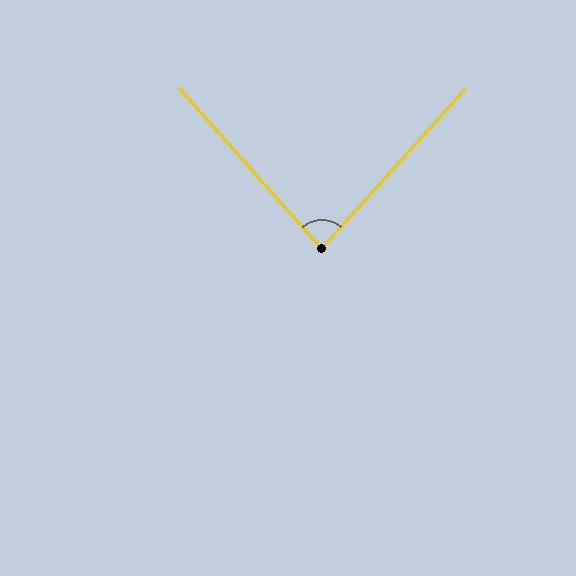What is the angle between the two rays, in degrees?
Approximately 84 degrees.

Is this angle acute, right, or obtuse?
It is acute.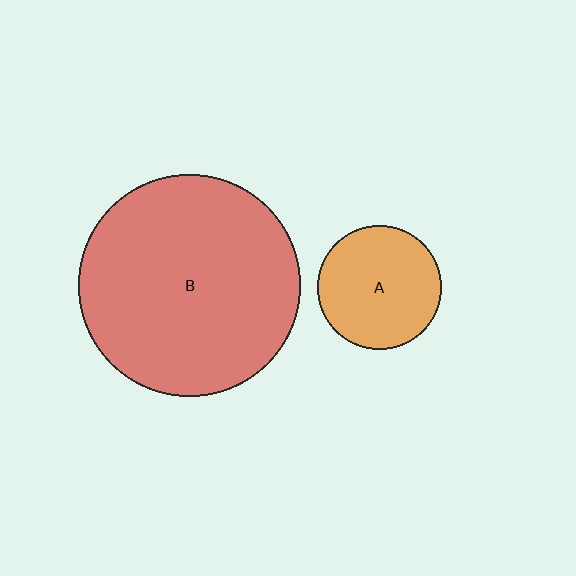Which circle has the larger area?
Circle B (red).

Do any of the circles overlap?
No, none of the circles overlap.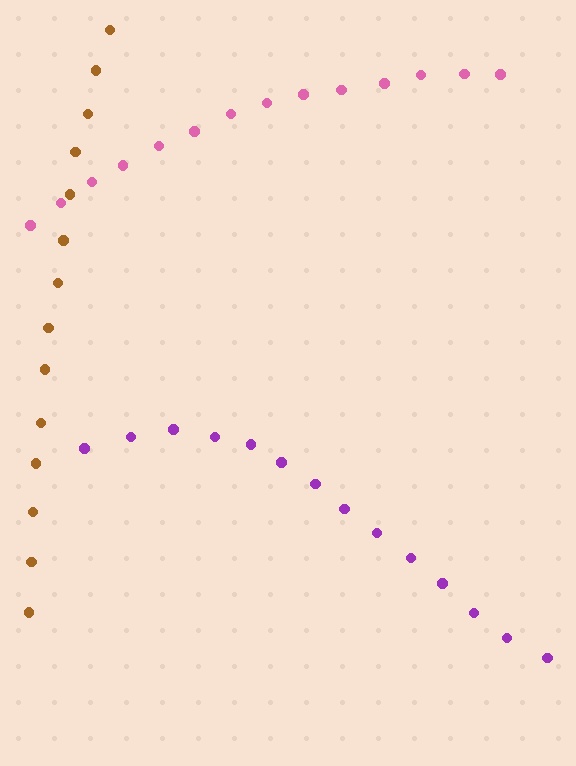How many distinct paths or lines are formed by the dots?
There are 3 distinct paths.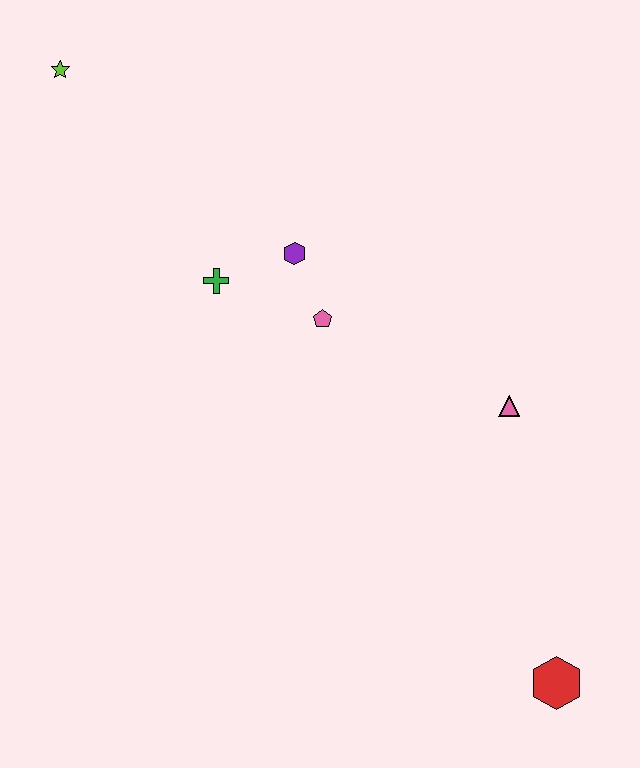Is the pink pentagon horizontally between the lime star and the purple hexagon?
No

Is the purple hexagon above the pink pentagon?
Yes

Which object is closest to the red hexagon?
The pink triangle is closest to the red hexagon.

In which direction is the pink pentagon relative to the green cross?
The pink pentagon is to the right of the green cross.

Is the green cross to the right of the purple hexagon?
No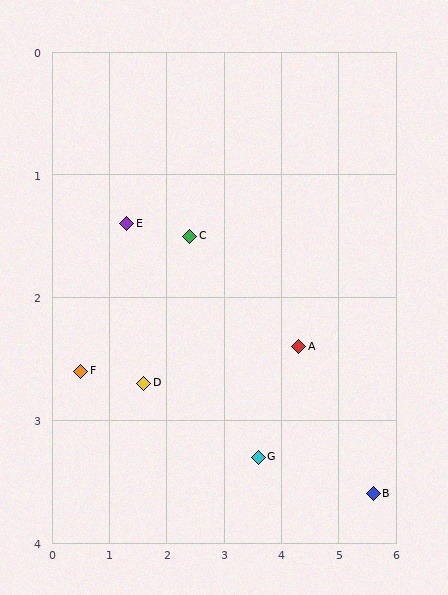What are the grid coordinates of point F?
Point F is at approximately (0.5, 2.6).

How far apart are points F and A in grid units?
Points F and A are about 3.8 grid units apart.